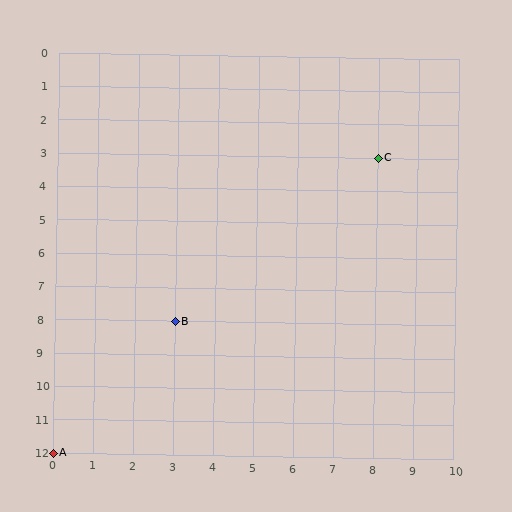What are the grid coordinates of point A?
Point A is at grid coordinates (0, 12).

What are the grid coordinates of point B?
Point B is at grid coordinates (3, 8).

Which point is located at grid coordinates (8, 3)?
Point C is at (8, 3).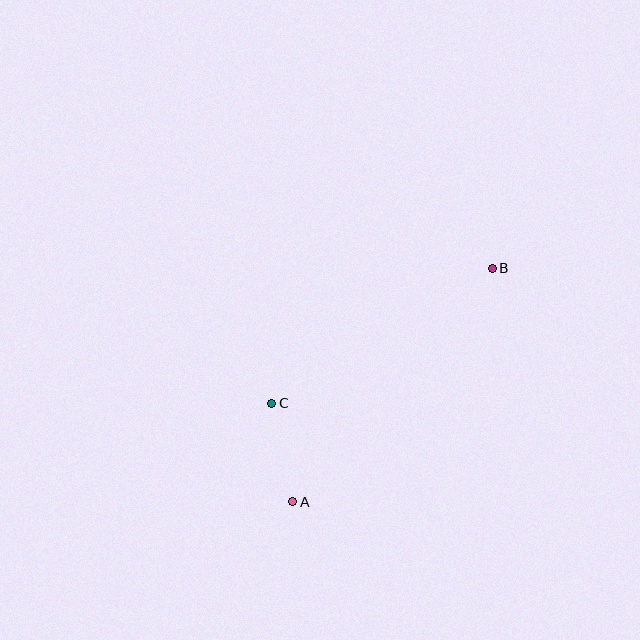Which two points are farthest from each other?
Points A and B are farthest from each other.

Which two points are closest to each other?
Points A and C are closest to each other.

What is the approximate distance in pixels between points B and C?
The distance between B and C is approximately 259 pixels.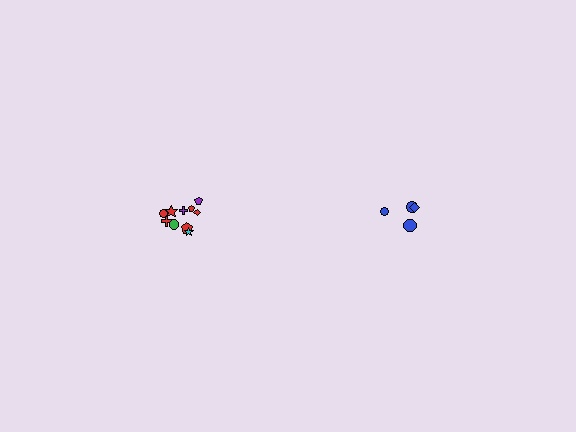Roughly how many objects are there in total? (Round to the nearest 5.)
Roughly 15 objects in total.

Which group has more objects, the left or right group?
The left group.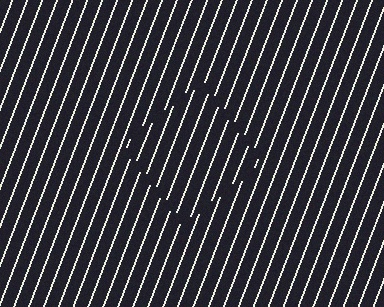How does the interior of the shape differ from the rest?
The interior of the shape contains the same grating, shifted by half a period — the contour is defined by the phase discontinuity where line-ends from the inner and outer gratings abut.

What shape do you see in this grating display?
An illusory square. The interior of the shape contains the same grating, shifted by half a period — the contour is defined by the phase discontinuity where line-ends from the inner and outer gratings abut.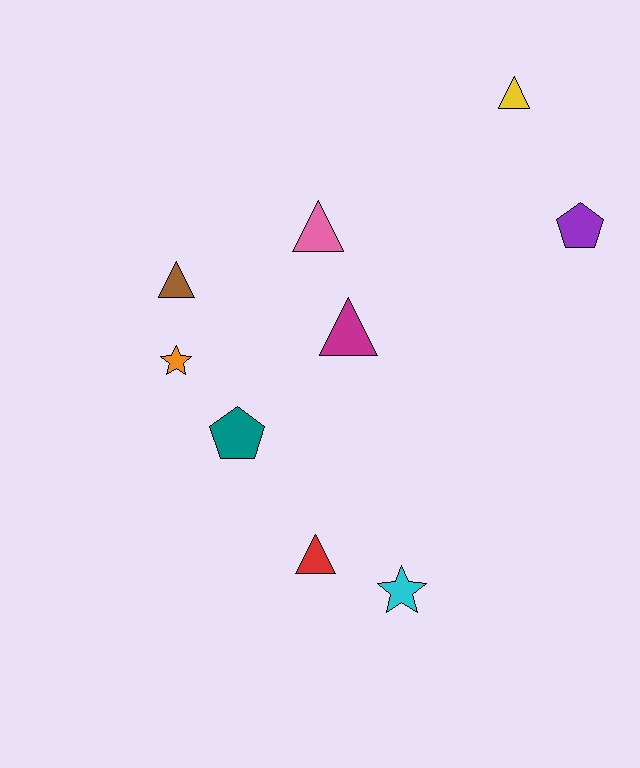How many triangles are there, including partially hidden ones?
There are 5 triangles.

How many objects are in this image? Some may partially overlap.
There are 9 objects.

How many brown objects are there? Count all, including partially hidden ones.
There is 1 brown object.